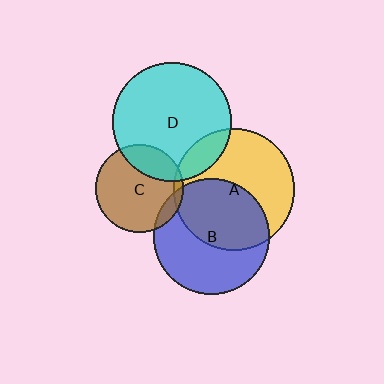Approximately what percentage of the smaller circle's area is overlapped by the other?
Approximately 15%.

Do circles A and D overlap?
Yes.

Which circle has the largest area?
Circle A (yellow).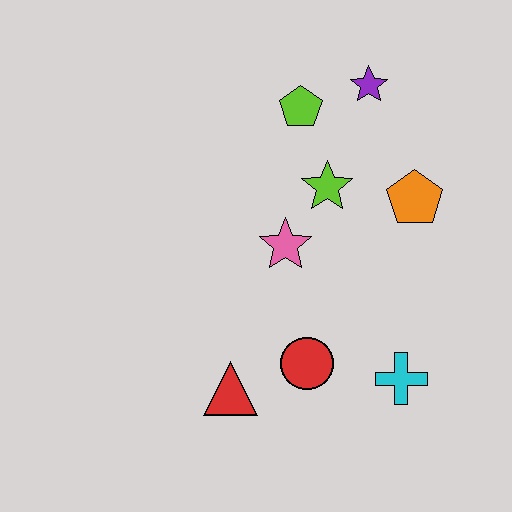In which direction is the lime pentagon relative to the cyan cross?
The lime pentagon is above the cyan cross.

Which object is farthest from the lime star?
The red triangle is farthest from the lime star.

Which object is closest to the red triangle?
The red circle is closest to the red triangle.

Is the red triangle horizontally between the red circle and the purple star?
No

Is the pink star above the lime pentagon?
No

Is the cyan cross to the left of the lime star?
No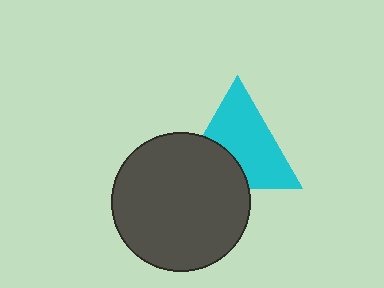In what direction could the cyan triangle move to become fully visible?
The cyan triangle could move up. That would shift it out from behind the dark gray circle entirely.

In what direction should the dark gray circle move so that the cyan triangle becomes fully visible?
The dark gray circle should move down. That is the shortest direction to clear the overlap and leave the cyan triangle fully visible.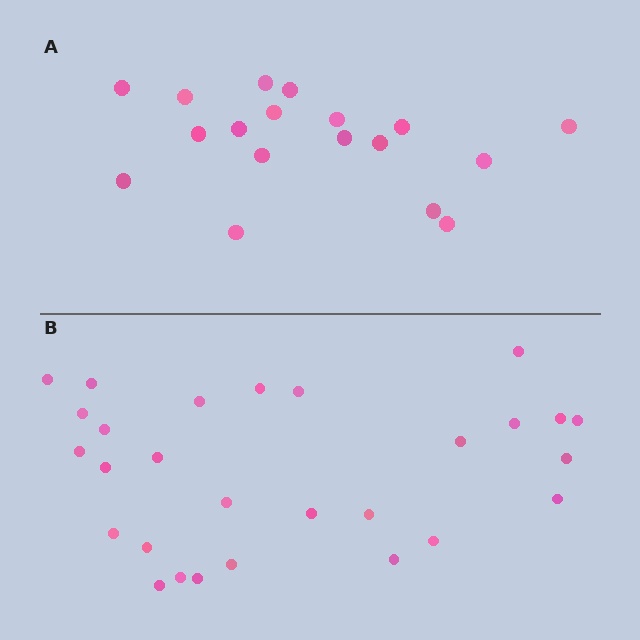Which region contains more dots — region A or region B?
Region B (the bottom region) has more dots.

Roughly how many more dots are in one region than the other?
Region B has roughly 10 or so more dots than region A.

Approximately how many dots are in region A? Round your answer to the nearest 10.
About 20 dots. (The exact count is 18, which rounds to 20.)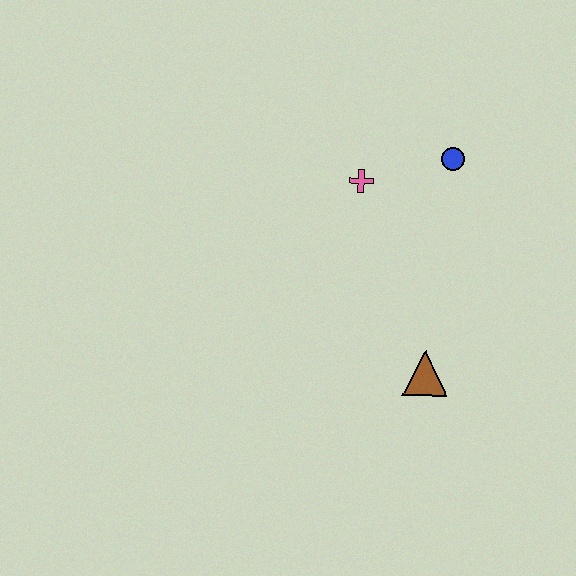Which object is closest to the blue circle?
The pink cross is closest to the blue circle.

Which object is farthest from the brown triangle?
The blue circle is farthest from the brown triangle.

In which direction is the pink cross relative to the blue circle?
The pink cross is to the left of the blue circle.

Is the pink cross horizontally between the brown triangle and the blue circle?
No